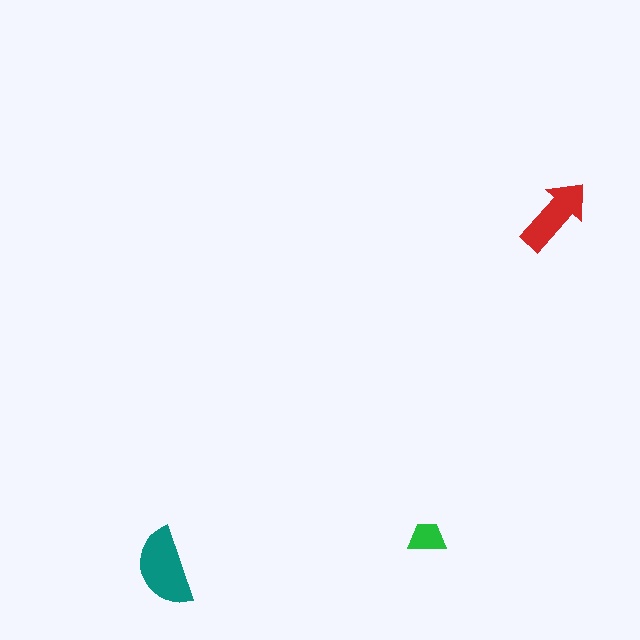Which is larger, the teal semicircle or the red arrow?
The teal semicircle.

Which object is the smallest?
The green trapezoid.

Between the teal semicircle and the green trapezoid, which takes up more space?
The teal semicircle.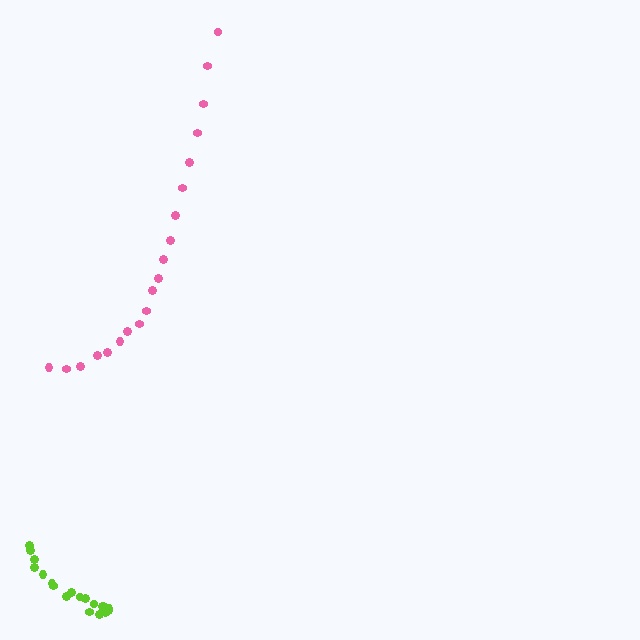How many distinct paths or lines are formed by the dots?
There are 2 distinct paths.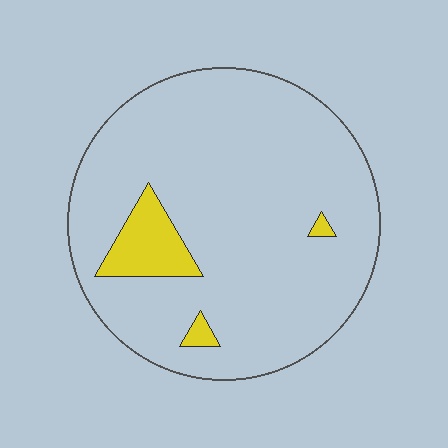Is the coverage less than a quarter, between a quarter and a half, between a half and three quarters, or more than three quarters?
Less than a quarter.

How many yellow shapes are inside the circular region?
3.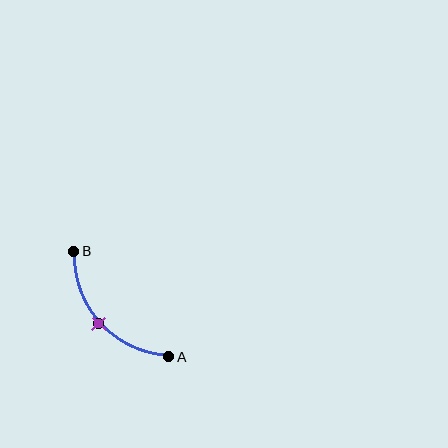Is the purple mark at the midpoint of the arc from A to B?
Yes. The purple mark lies on the arc at equal arc-length from both A and B — it is the arc midpoint.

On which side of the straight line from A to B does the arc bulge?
The arc bulges below and to the left of the straight line connecting A and B.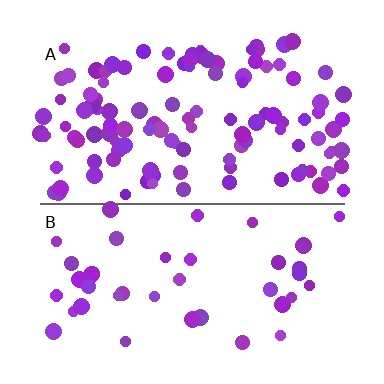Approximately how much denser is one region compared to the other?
Approximately 2.8× — region A over region B.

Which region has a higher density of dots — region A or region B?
A (the top).